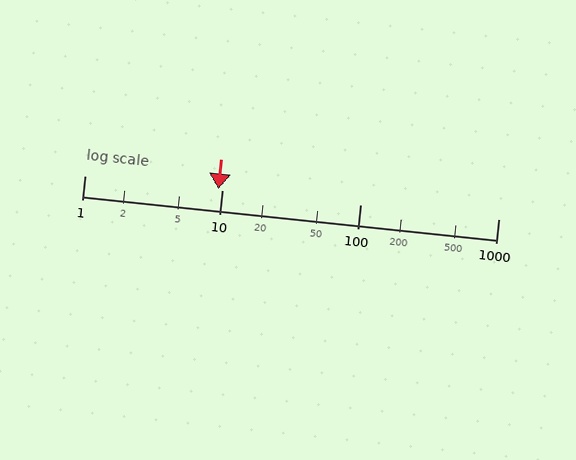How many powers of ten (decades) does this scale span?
The scale spans 3 decades, from 1 to 1000.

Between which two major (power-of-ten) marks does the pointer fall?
The pointer is between 1 and 10.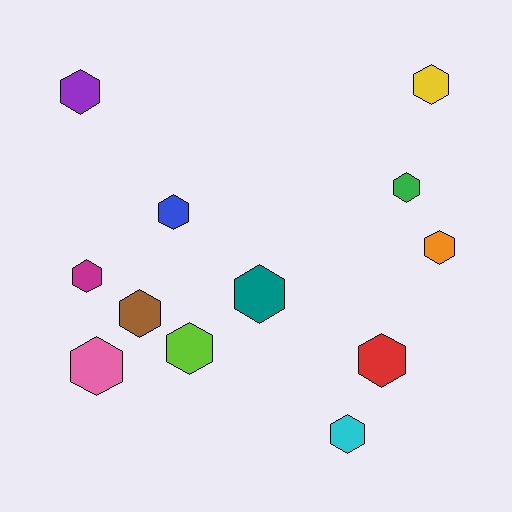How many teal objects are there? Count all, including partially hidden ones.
There is 1 teal object.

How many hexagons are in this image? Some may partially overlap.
There are 12 hexagons.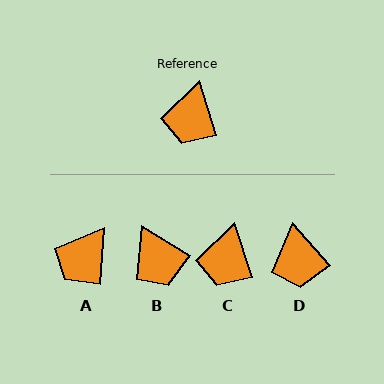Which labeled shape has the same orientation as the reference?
C.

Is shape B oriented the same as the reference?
No, it is off by about 40 degrees.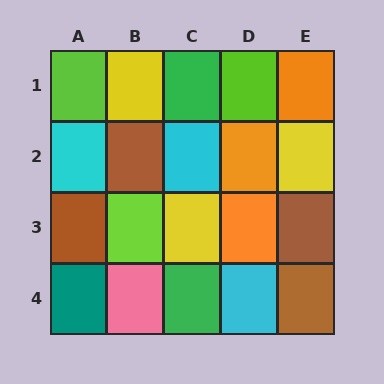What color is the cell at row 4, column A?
Teal.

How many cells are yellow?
3 cells are yellow.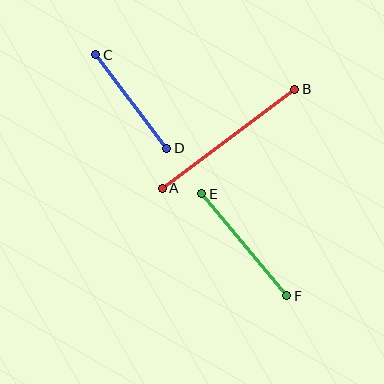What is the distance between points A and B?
The distance is approximately 165 pixels.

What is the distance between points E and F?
The distance is approximately 133 pixels.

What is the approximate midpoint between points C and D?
The midpoint is at approximately (131, 102) pixels.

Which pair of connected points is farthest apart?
Points A and B are farthest apart.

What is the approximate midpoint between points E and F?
The midpoint is at approximately (244, 245) pixels.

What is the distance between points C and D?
The distance is approximately 118 pixels.